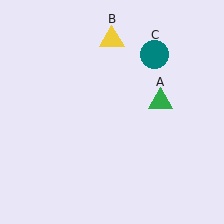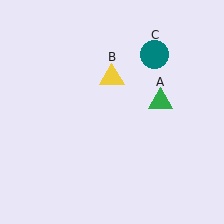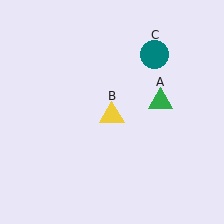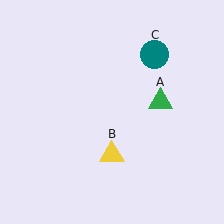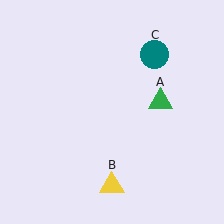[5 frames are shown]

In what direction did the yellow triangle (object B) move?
The yellow triangle (object B) moved down.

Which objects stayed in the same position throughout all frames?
Green triangle (object A) and teal circle (object C) remained stationary.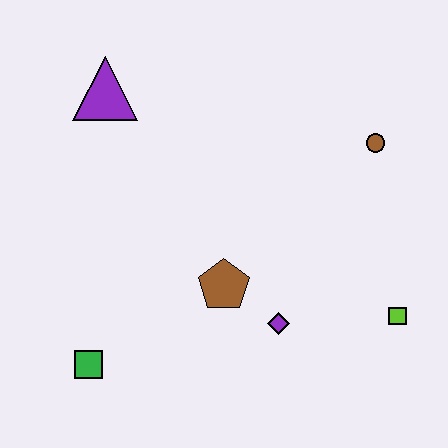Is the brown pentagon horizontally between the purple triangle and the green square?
No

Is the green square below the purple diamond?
Yes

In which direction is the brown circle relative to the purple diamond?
The brown circle is above the purple diamond.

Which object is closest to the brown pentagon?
The purple diamond is closest to the brown pentagon.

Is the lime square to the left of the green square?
No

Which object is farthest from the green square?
The brown circle is farthest from the green square.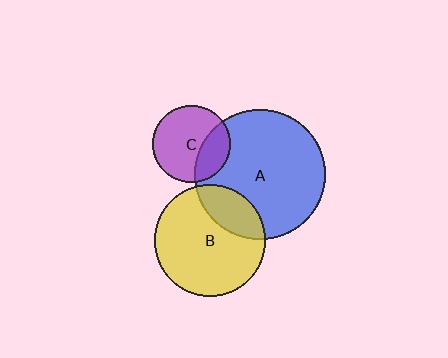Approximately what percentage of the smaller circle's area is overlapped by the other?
Approximately 25%.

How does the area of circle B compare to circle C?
Approximately 2.1 times.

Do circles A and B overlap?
Yes.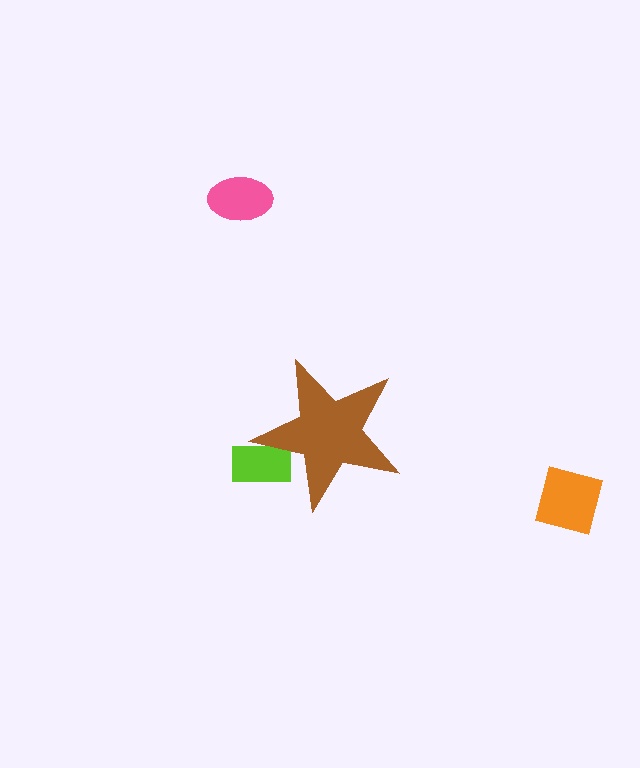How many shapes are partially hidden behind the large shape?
1 shape is partially hidden.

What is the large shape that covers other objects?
A brown star.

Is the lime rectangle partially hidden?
Yes, the lime rectangle is partially hidden behind the brown star.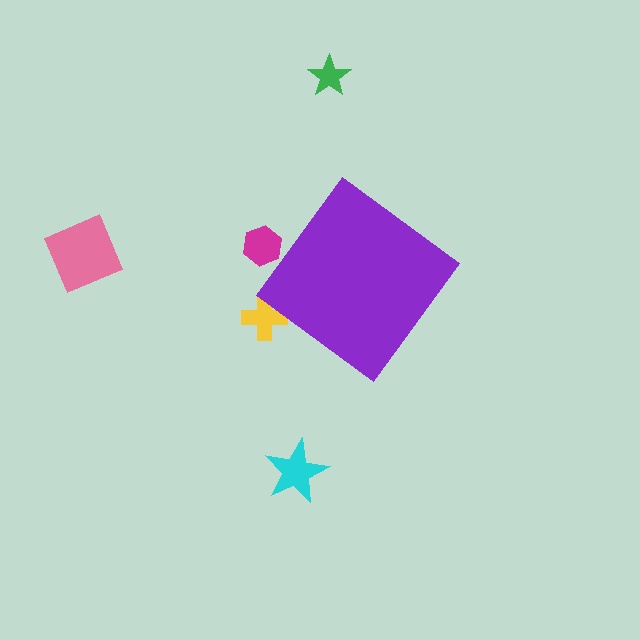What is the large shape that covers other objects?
A purple diamond.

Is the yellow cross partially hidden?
Yes, the yellow cross is partially hidden behind the purple diamond.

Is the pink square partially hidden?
No, the pink square is fully visible.